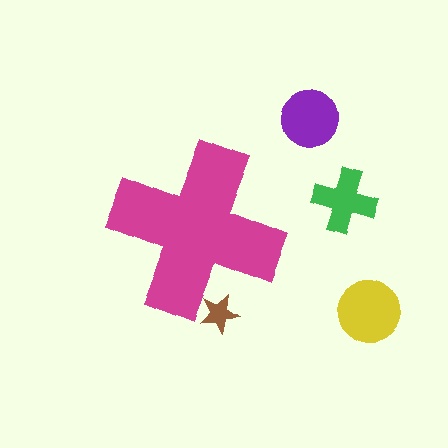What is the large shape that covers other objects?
A magenta cross.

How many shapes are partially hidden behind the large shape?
1 shape is partially hidden.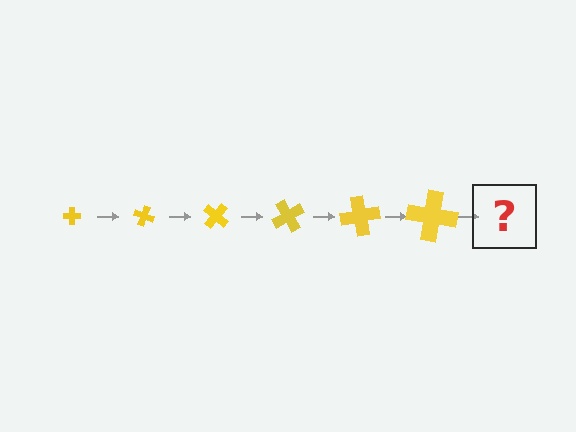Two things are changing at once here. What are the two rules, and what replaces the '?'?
The two rules are that the cross grows larger each step and it rotates 20 degrees each step. The '?' should be a cross, larger than the previous one and rotated 120 degrees from the start.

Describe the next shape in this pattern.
It should be a cross, larger than the previous one and rotated 120 degrees from the start.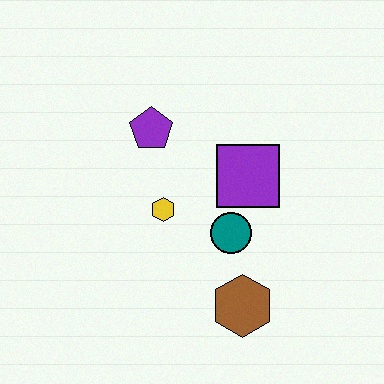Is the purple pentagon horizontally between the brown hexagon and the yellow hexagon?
No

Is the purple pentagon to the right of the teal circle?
No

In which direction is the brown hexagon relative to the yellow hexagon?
The brown hexagon is below the yellow hexagon.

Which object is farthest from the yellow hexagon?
The brown hexagon is farthest from the yellow hexagon.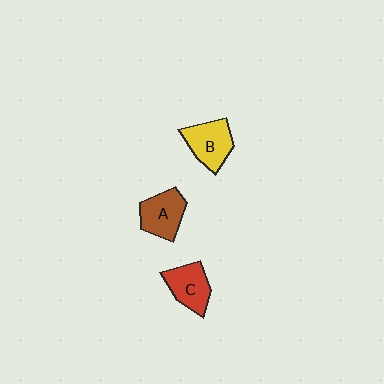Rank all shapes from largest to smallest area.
From largest to smallest: B (yellow), A (brown), C (red).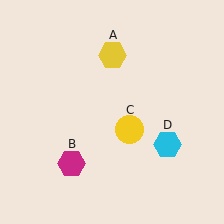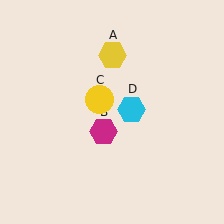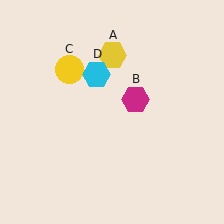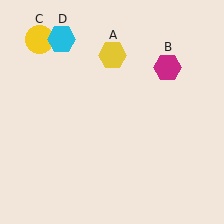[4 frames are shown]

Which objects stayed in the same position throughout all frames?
Yellow hexagon (object A) remained stationary.